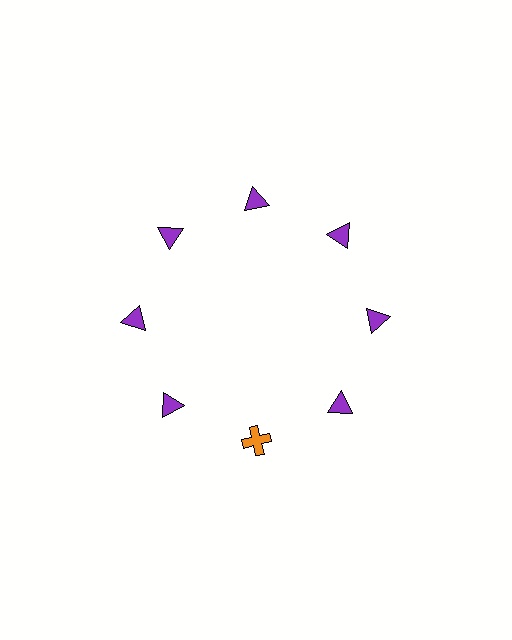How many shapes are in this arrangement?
There are 8 shapes arranged in a ring pattern.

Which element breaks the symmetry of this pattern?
The orange cross at roughly the 6 o'clock position breaks the symmetry. All other shapes are purple triangles.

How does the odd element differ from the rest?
It differs in both color (orange instead of purple) and shape (cross instead of triangle).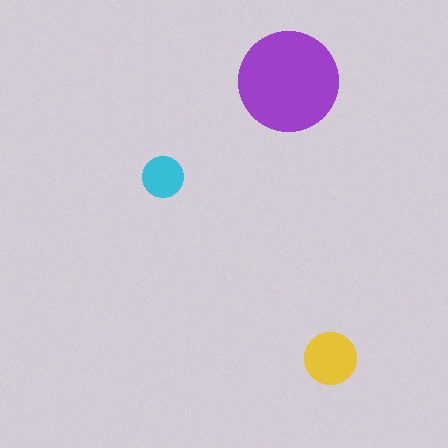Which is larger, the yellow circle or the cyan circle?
The yellow one.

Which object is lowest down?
The yellow circle is bottommost.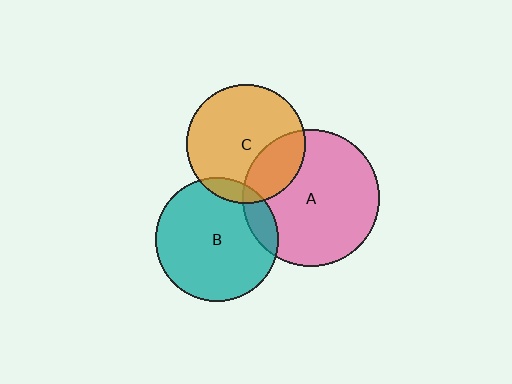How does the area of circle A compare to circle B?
Approximately 1.2 times.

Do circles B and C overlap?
Yes.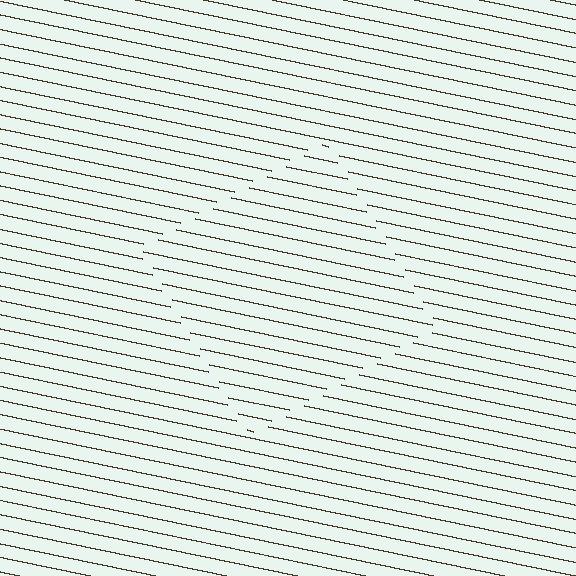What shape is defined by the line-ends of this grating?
An illusory square. The interior of the shape contains the same grating, shifted by half a period — the contour is defined by the phase discontinuity where line-ends from the inner and outer gratings abut.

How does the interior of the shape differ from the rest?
The interior of the shape contains the same grating, shifted by half a period — the contour is defined by the phase discontinuity where line-ends from the inner and outer gratings abut.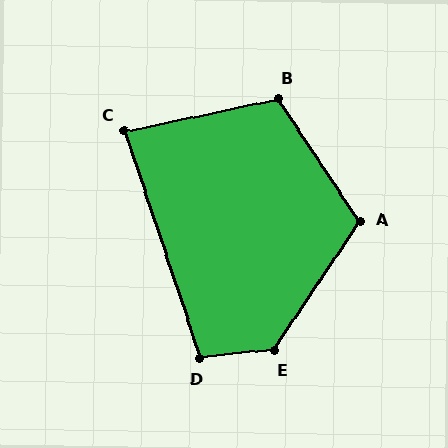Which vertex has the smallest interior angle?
C, at approximately 83 degrees.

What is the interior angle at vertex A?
Approximately 113 degrees (obtuse).